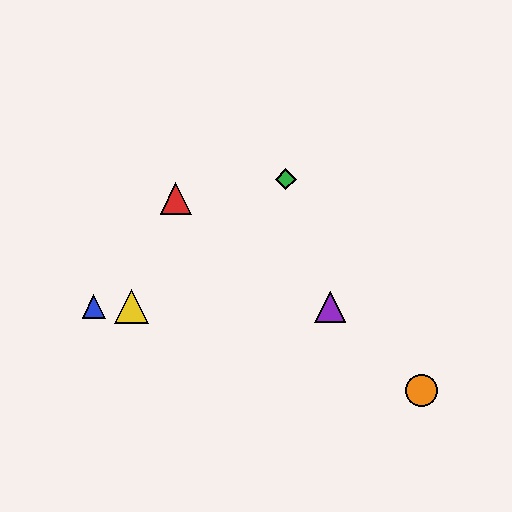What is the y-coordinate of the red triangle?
The red triangle is at y≈198.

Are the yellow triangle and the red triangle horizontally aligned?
No, the yellow triangle is at y≈307 and the red triangle is at y≈198.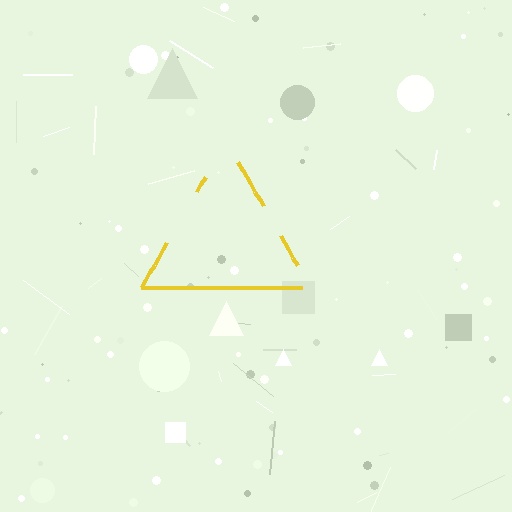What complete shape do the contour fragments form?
The contour fragments form a triangle.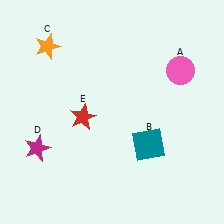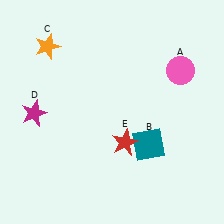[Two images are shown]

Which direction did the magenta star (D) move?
The magenta star (D) moved up.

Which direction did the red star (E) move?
The red star (E) moved right.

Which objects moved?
The objects that moved are: the magenta star (D), the red star (E).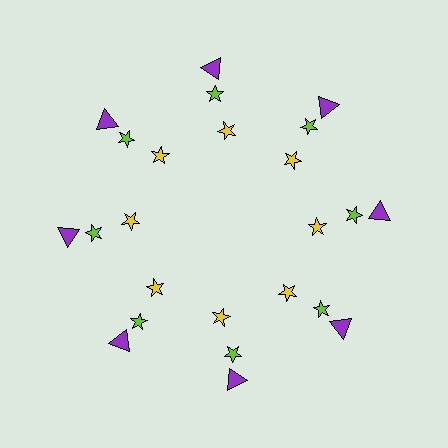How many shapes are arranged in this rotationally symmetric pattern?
There are 24 shapes, arranged in 8 groups of 3.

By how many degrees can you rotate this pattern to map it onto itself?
The pattern maps onto itself every 45 degrees of rotation.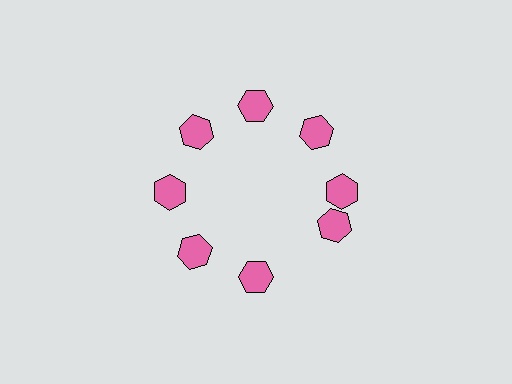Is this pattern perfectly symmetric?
No. The 8 pink hexagons are arranged in a ring, but one element near the 4 o'clock position is rotated out of alignment along the ring, breaking the 8-fold rotational symmetry.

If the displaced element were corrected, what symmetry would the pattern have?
It would have 8-fold rotational symmetry — the pattern would map onto itself every 45 degrees.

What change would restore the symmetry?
The symmetry would be restored by rotating it back into even spacing with its neighbors so that all 8 hexagons sit at equal angles and equal distance from the center.